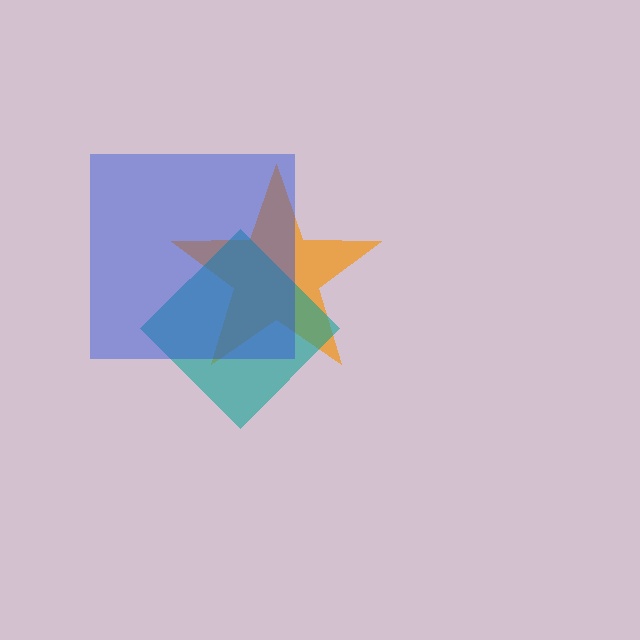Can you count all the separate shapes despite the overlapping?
Yes, there are 3 separate shapes.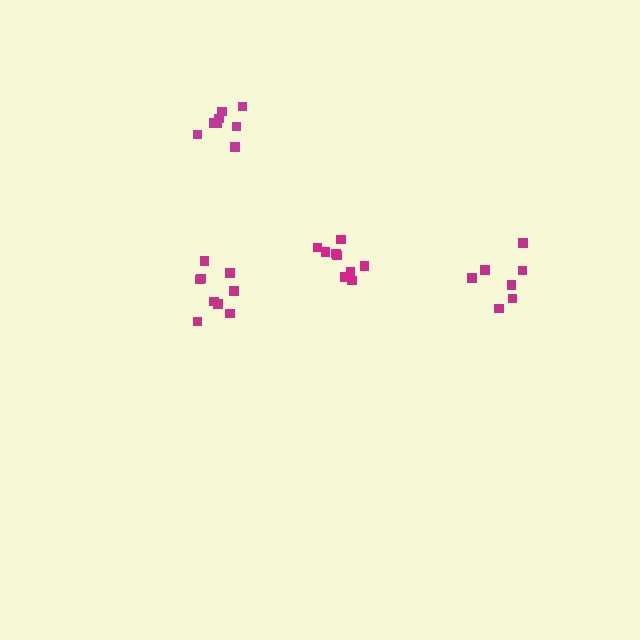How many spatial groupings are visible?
There are 4 spatial groupings.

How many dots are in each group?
Group 1: 7 dots, Group 2: 9 dots, Group 3: 9 dots, Group 4: 8 dots (33 total).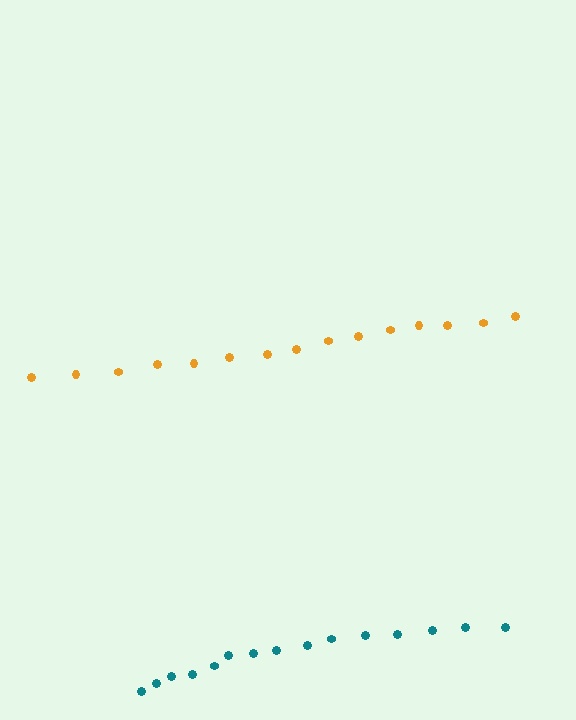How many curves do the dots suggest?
There are 2 distinct paths.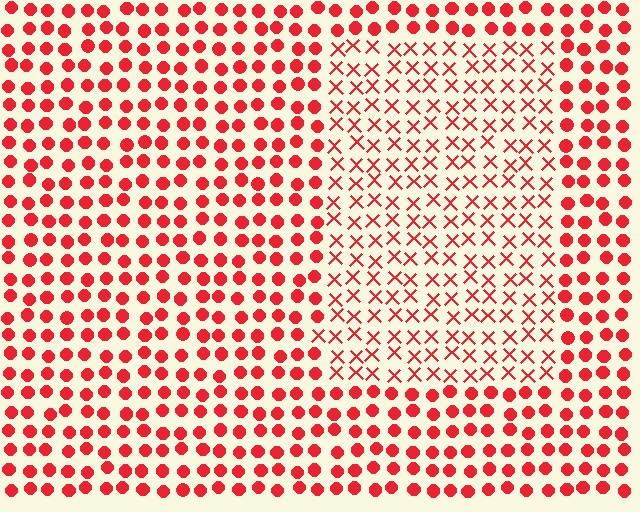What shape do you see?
I see a rectangle.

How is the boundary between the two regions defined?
The boundary is defined by a change in element shape: X marks inside vs. circles outside. All elements share the same color and spacing.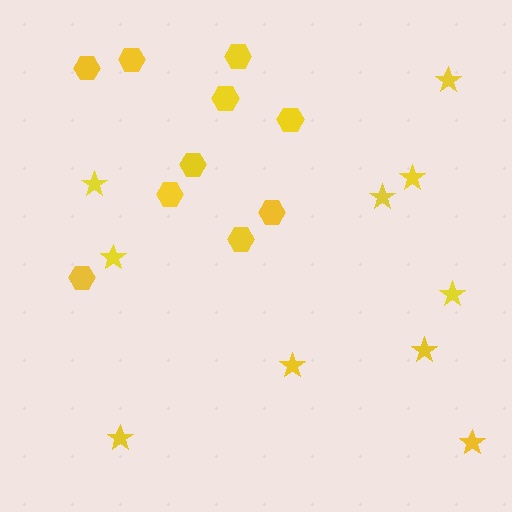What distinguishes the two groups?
There are 2 groups: one group of hexagons (10) and one group of stars (10).